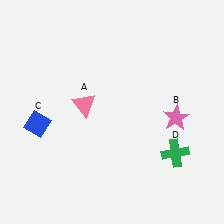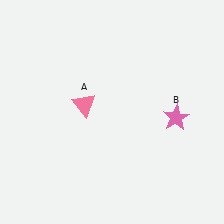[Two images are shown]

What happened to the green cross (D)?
The green cross (D) was removed in Image 2. It was in the bottom-right area of Image 1.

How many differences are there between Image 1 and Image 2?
There are 2 differences between the two images.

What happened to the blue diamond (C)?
The blue diamond (C) was removed in Image 2. It was in the bottom-left area of Image 1.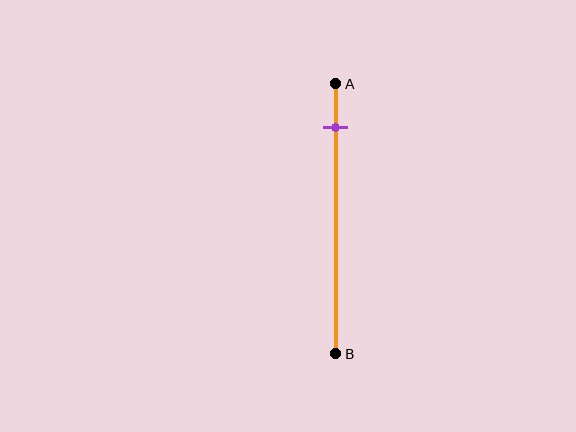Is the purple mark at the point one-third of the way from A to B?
No, the mark is at about 15% from A, not at the 33% one-third point.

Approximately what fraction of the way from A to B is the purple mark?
The purple mark is approximately 15% of the way from A to B.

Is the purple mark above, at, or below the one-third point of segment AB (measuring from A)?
The purple mark is above the one-third point of segment AB.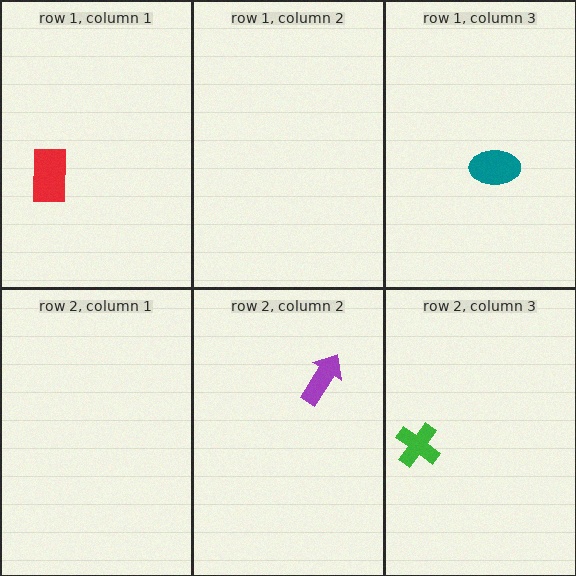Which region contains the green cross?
The row 2, column 3 region.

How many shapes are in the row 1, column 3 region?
1.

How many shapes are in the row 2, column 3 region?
1.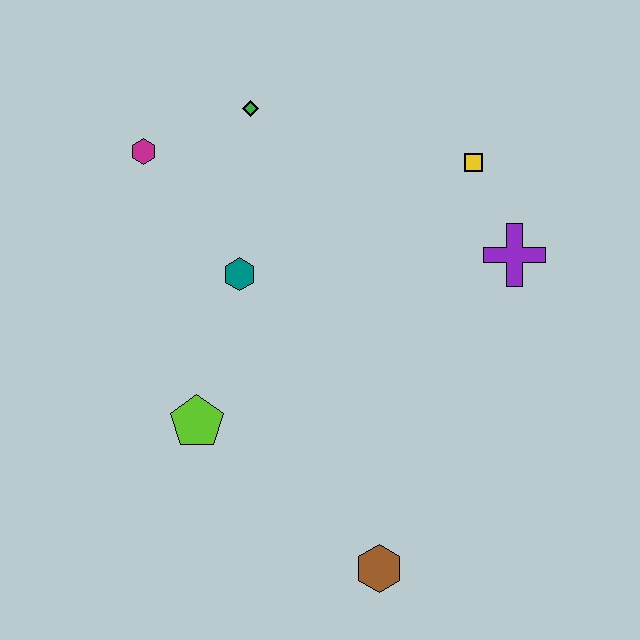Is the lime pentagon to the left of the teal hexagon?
Yes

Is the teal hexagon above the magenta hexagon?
No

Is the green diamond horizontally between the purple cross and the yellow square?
No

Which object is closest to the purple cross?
The yellow square is closest to the purple cross.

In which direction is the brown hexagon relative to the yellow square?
The brown hexagon is below the yellow square.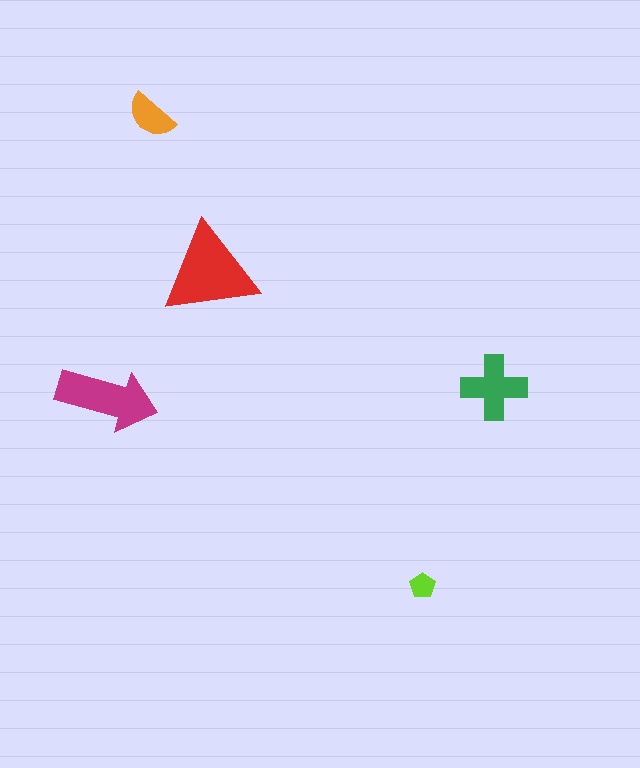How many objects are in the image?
There are 5 objects in the image.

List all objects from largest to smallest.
The red triangle, the magenta arrow, the green cross, the orange semicircle, the lime pentagon.